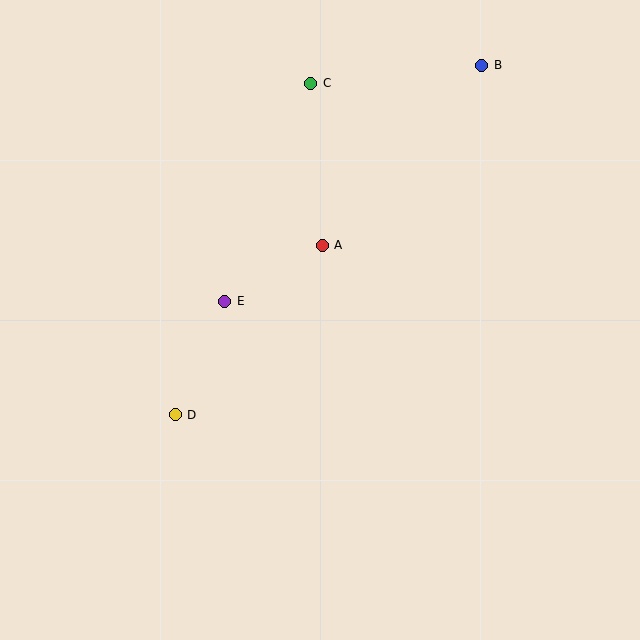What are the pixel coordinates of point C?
Point C is at (311, 83).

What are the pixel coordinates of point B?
Point B is at (482, 65).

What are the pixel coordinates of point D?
Point D is at (175, 415).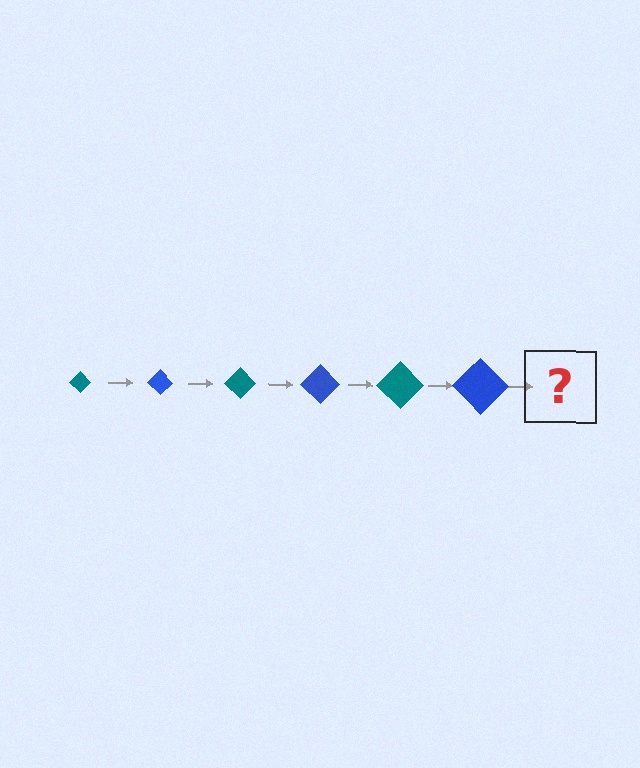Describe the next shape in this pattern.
It should be a teal diamond, larger than the previous one.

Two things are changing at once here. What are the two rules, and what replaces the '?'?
The two rules are that the diamond grows larger each step and the color cycles through teal and blue. The '?' should be a teal diamond, larger than the previous one.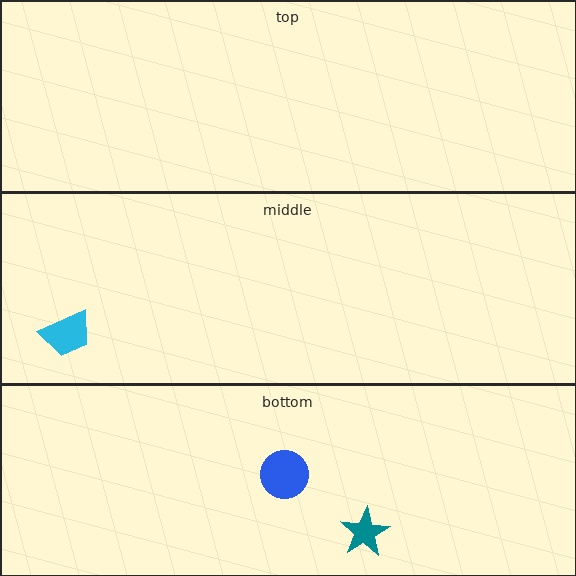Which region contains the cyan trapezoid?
The middle region.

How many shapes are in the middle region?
1.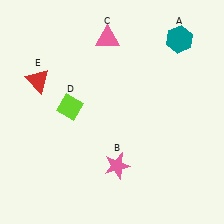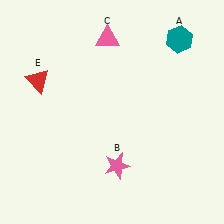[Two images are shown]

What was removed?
The lime diamond (D) was removed in Image 2.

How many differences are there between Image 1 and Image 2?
There is 1 difference between the two images.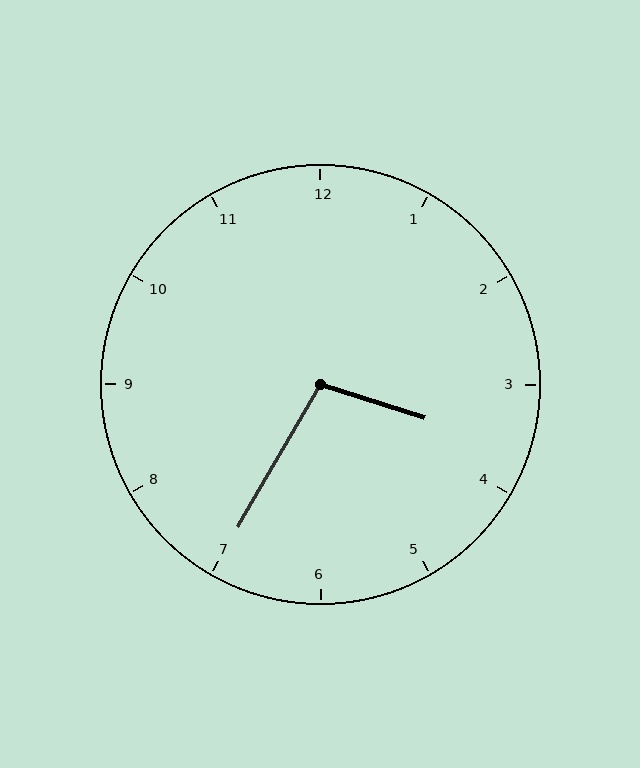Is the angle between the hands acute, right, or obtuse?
It is obtuse.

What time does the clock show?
3:35.